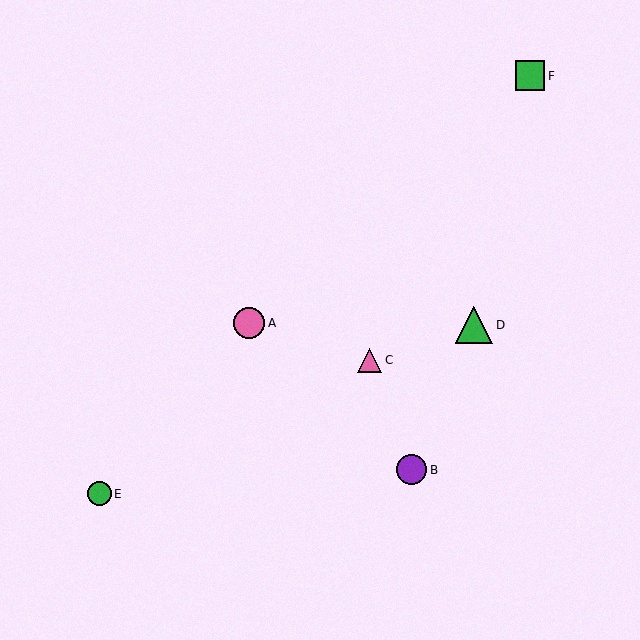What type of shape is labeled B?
Shape B is a purple circle.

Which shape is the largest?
The green triangle (labeled D) is the largest.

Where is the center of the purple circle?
The center of the purple circle is at (412, 470).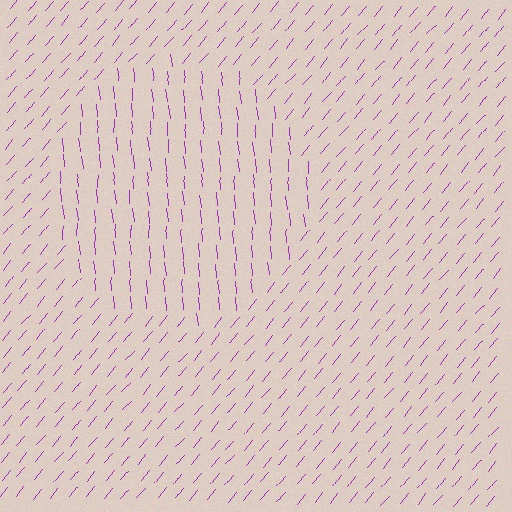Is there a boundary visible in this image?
Yes, there is a texture boundary formed by a change in line orientation.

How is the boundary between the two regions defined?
The boundary is defined purely by a change in line orientation (approximately 45 degrees difference). All lines are the same color and thickness.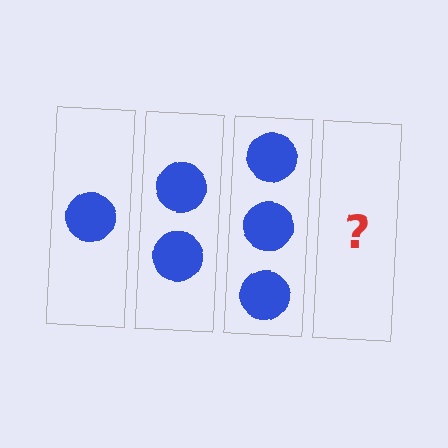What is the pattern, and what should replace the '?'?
The pattern is that each step adds one more circle. The '?' should be 4 circles.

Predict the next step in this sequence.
The next step is 4 circles.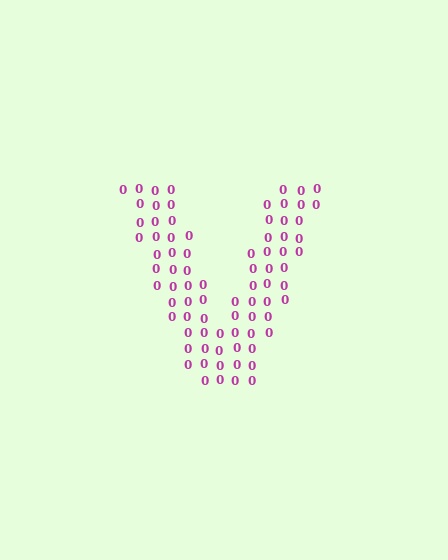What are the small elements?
The small elements are digit 0's.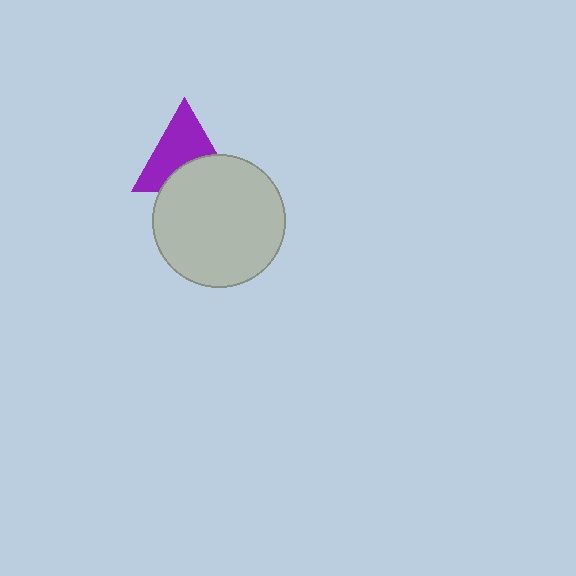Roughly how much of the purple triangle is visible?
About half of it is visible (roughly 62%).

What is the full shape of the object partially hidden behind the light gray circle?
The partially hidden object is a purple triangle.